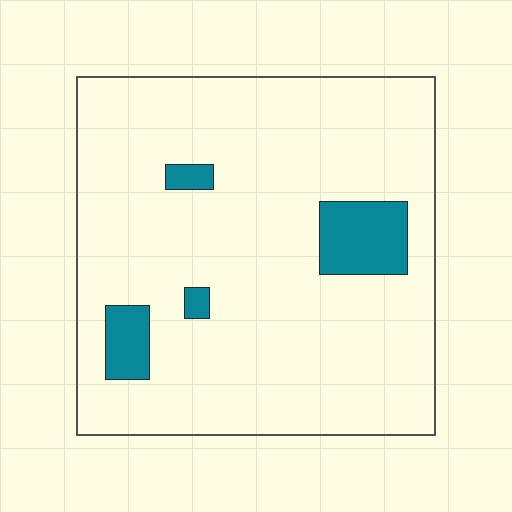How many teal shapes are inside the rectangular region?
4.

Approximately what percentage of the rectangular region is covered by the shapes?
Approximately 10%.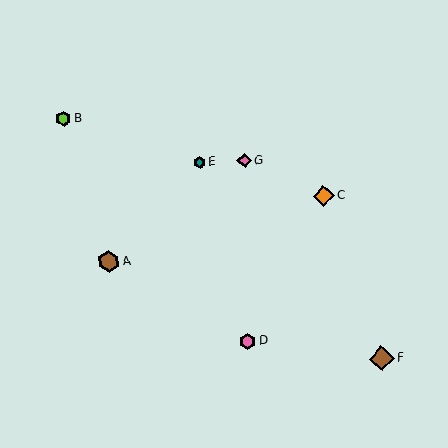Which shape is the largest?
The brown diamond (labeled F) is the largest.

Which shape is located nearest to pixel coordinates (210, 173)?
The teal hexagon (labeled E) at (200, 162) is nearest to that location.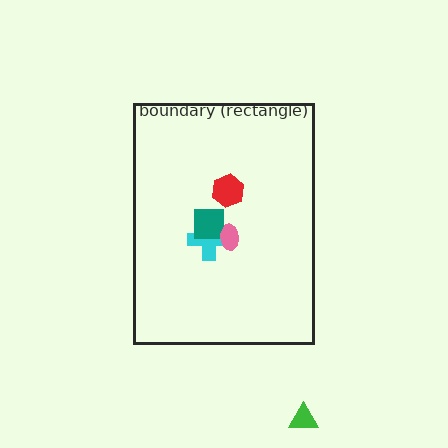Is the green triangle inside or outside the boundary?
Outside.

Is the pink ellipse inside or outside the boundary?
Inside.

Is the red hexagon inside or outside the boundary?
Inside.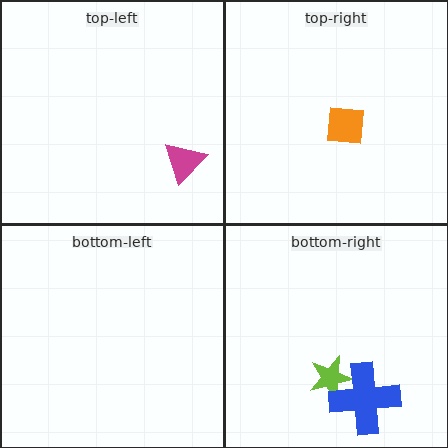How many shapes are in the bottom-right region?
2.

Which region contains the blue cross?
The bottom-right region.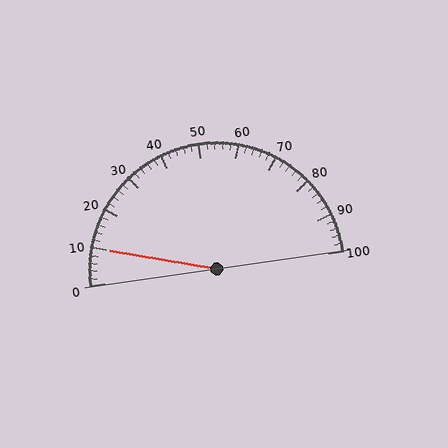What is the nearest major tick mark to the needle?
The nearest major tick mark is 10.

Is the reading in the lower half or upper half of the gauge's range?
The reading is in the lower half of the range (0 to 100).